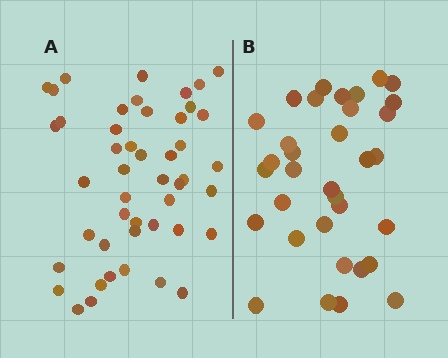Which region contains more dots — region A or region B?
Region A (the left region) has more dots.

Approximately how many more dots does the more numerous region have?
Region A has approximately 15 more dots than region B.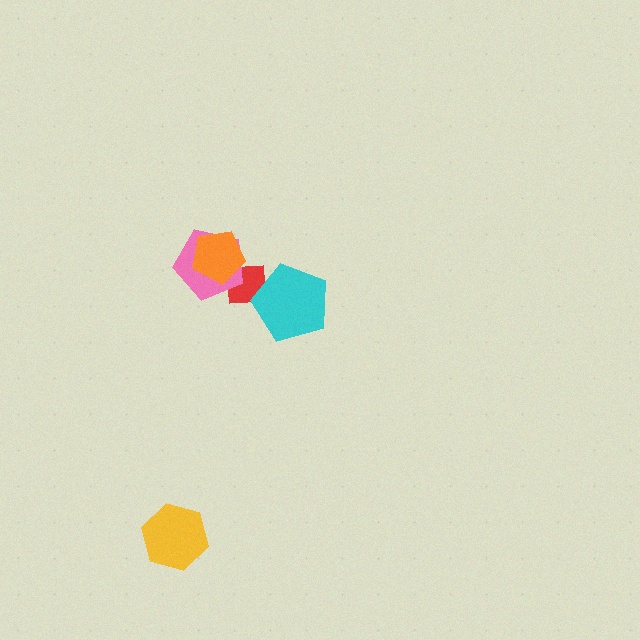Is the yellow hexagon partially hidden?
No, no other shape covers it.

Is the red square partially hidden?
Yes, it is partially covered by another shape.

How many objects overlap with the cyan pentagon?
1 object overlaps with the cyan pentagon.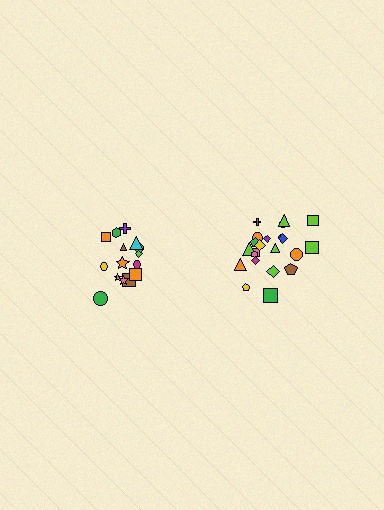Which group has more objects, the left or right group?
The right group.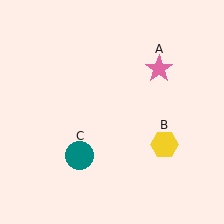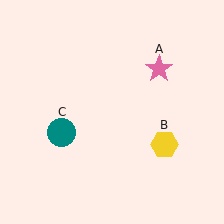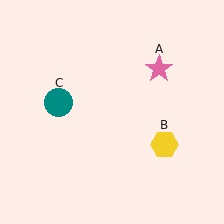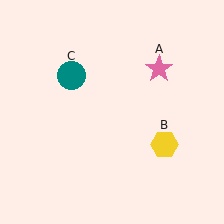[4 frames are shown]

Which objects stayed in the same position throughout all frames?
Pink star (object A) and yellow hexagon (object B) remained stationary.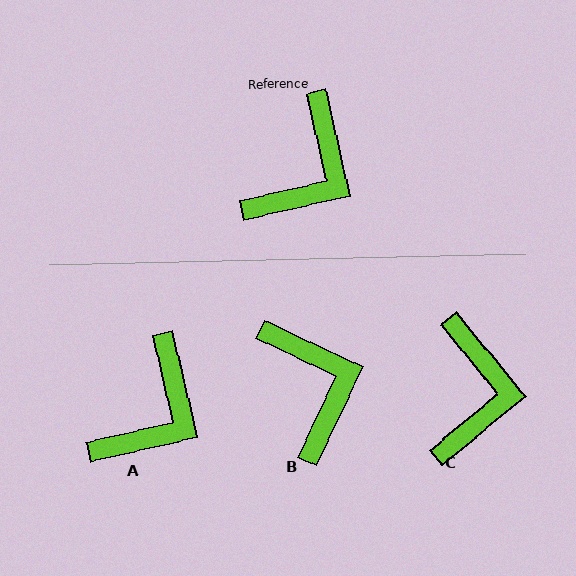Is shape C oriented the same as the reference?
No, it is off by about 27 degrees.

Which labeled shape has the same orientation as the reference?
A.